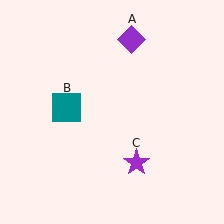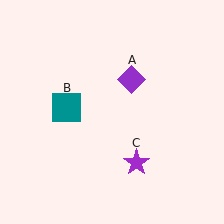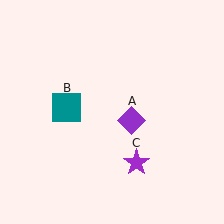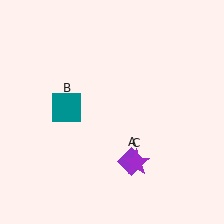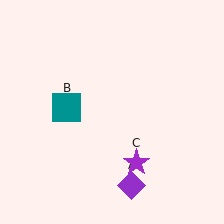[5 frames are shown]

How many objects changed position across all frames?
1 object changed position: purple diamond (object A).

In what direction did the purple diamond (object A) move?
The purple diamond (object A) moved down.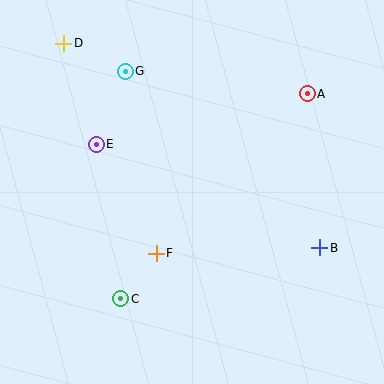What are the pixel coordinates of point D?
Point D is at (64, 43).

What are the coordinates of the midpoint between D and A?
The midpoint between D and A is at (185, 69).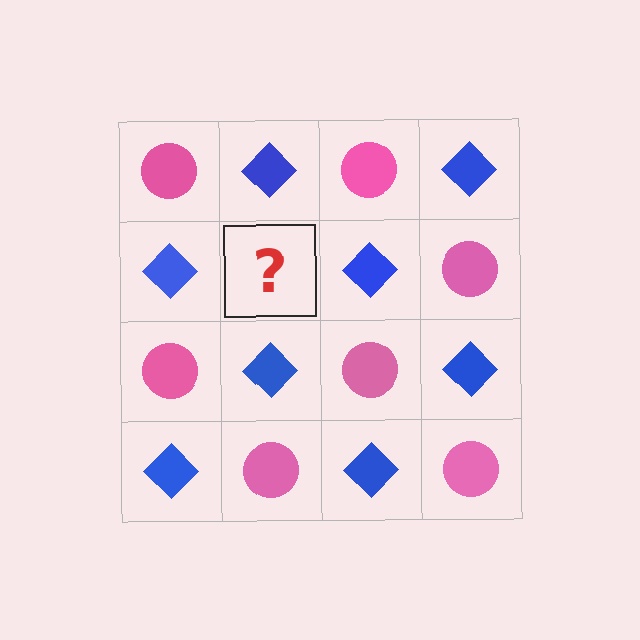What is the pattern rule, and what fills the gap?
The rule is that it alternates pink circle and blue diamond in a checkerboard pattern. The gap should be filled with a pink circle.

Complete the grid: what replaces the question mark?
The question mark should be replaced with a pink circle.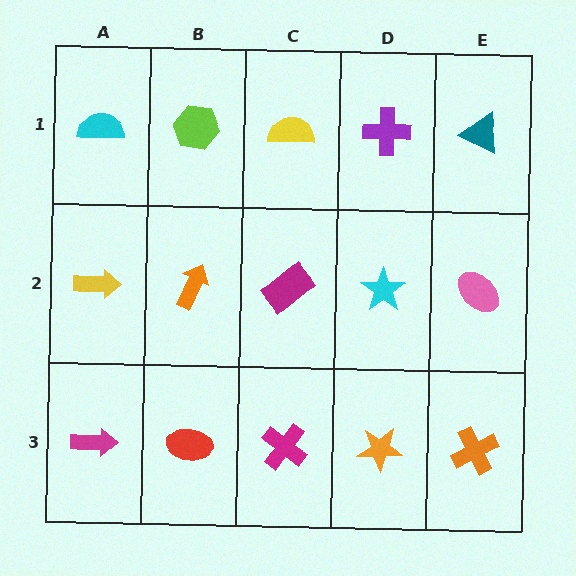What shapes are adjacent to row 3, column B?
An orange arrow (row 2, column B), a magenta arrow (row 3, column A), a magenta cross (row 3, column C).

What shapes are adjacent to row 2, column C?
A yellow semicircle (row 1, column C), a magenta cross (row 3, column C), an orange arrow (row 2, column B), a cyan star (row 2, column D).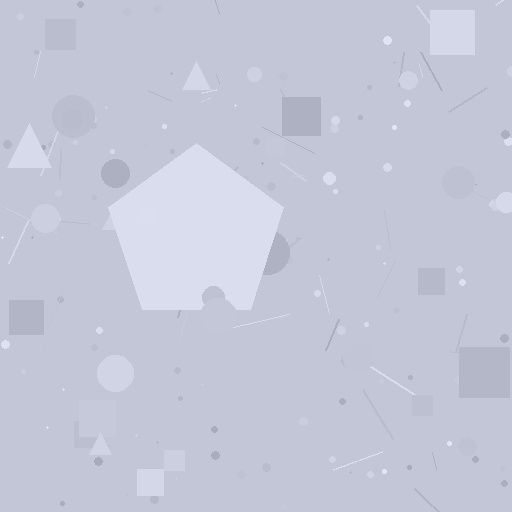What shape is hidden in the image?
A pentagon is hidden in the image.